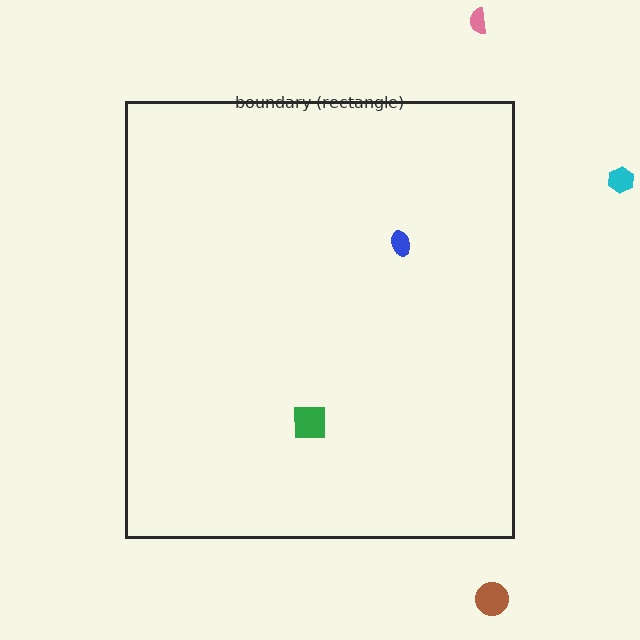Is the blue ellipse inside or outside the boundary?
Inside.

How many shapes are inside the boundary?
2 inside, 3 outside.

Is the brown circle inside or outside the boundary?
Outside.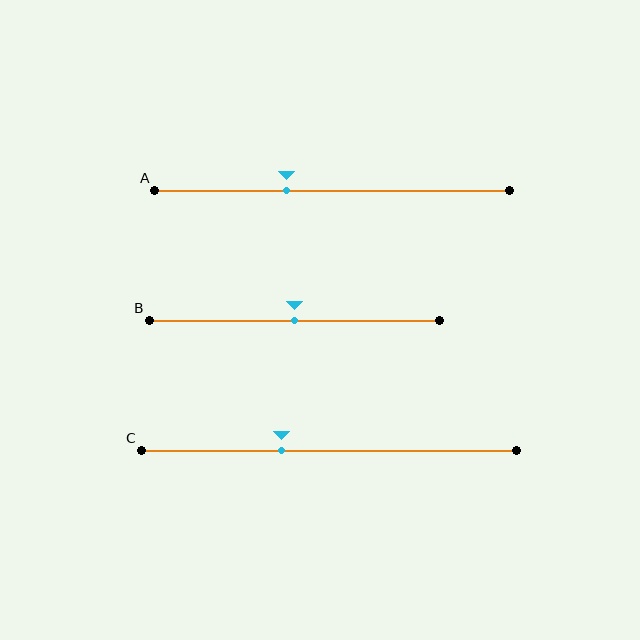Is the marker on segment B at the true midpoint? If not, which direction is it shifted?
Yes, the marker on segment B is at the true midpoint.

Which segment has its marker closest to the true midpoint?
Segment B has its marker closest to the true midpoint.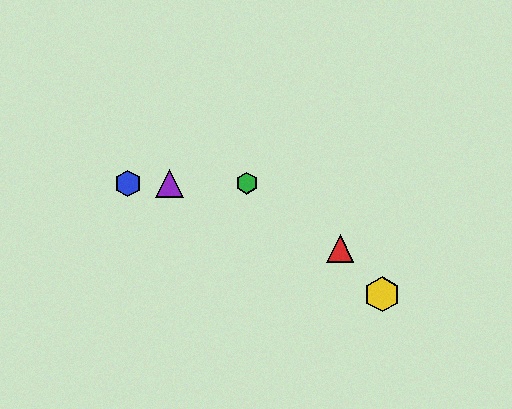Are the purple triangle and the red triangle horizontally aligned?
No, the purple triangle is at y≈183 and the red triangle is at y≈249.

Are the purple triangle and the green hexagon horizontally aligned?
Yes, both are at y≈183.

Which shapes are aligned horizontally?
The blue hexagon, the green hexagon, the purple triangle are aligned horizontally.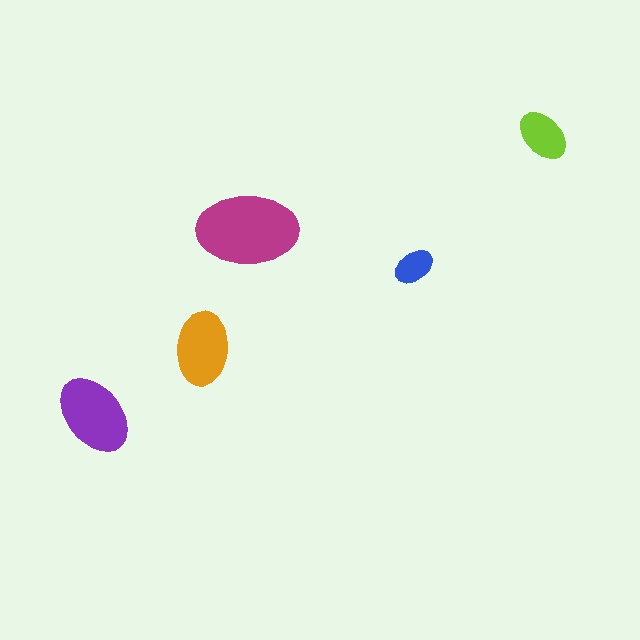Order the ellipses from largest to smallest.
the magenta one, the purple one, the orange one, the lime one, the blue one.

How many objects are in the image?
There are 5 objects in the image.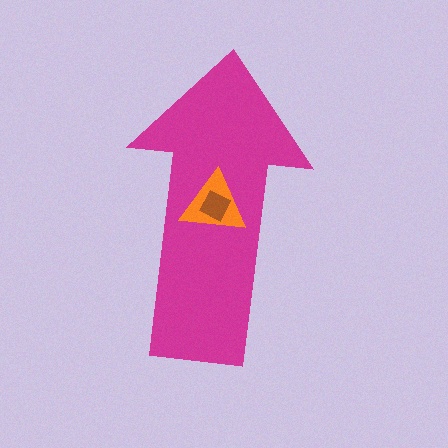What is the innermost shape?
The brown square.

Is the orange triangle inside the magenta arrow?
Yes.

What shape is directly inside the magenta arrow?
The orange triangle.